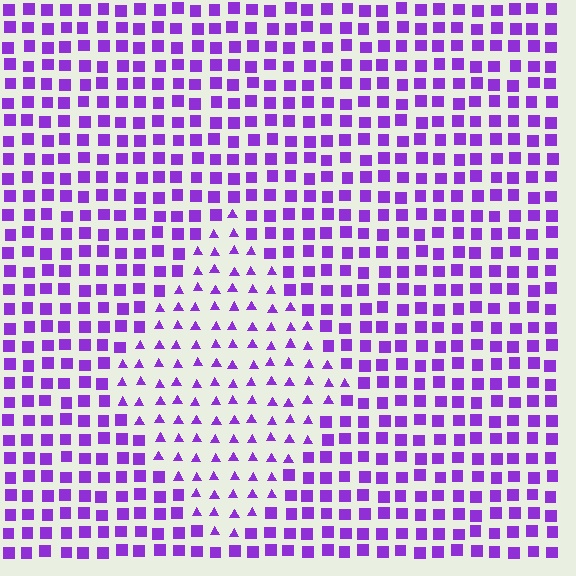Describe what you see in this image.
The image is filled with small purple elements arranged in a uniform grid. A diamond-shaped region contains triangles, while the surrounding area contains squares. The boundary is defined purely by the change in element shape.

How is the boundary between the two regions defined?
The boundary is defined by a change in element shape: triangles inside vs. squares outside. All elements share the same color and spacing.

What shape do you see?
I see a diamond.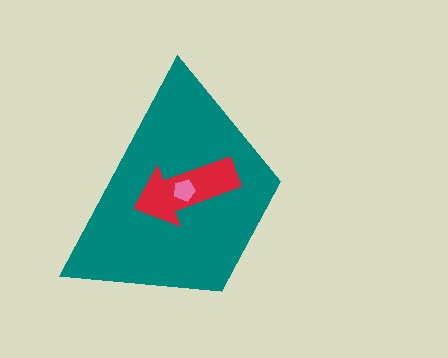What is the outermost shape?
The teal trapezoid.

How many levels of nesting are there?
3.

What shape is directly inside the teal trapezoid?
The red arrow.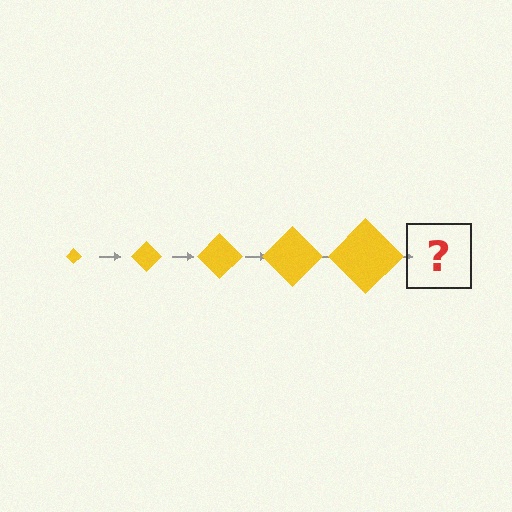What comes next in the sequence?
The next element should be a yellow diamond, larger than the previous one.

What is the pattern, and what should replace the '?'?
The pattern is that the diamond gets progressively larger each step. The '?' should be a yellow diamond, larger than the previous one.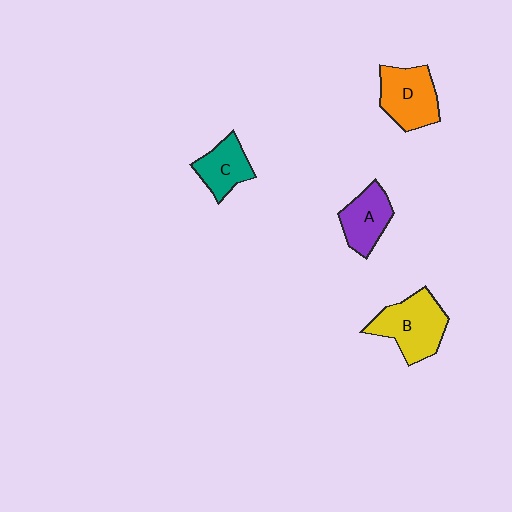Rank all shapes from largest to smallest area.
From largest to smallest: B (yellow), D (orange), A (purple), C (teal).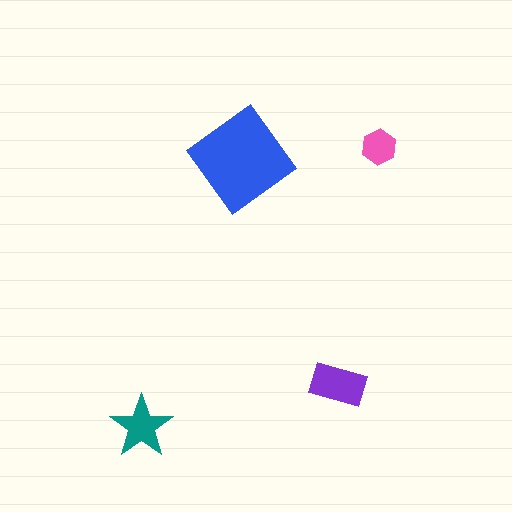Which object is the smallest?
The pink hexagon.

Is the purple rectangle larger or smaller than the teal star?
Larger.